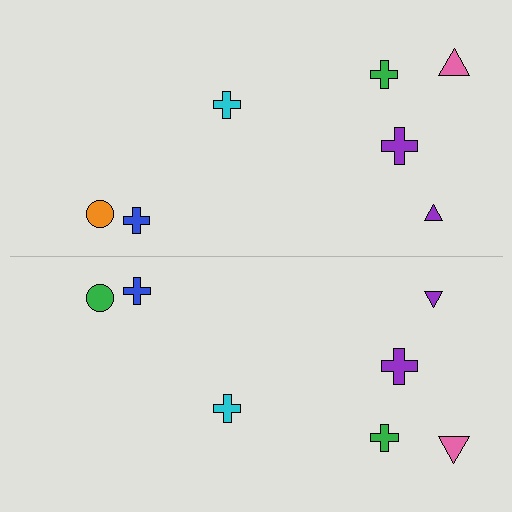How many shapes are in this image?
There are 14 shapes in this image.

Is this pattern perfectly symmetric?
No, the pattern is not perfectly symmetric. The green circle on the bottom side breaks the symmetry — its mirror counterpart is orange.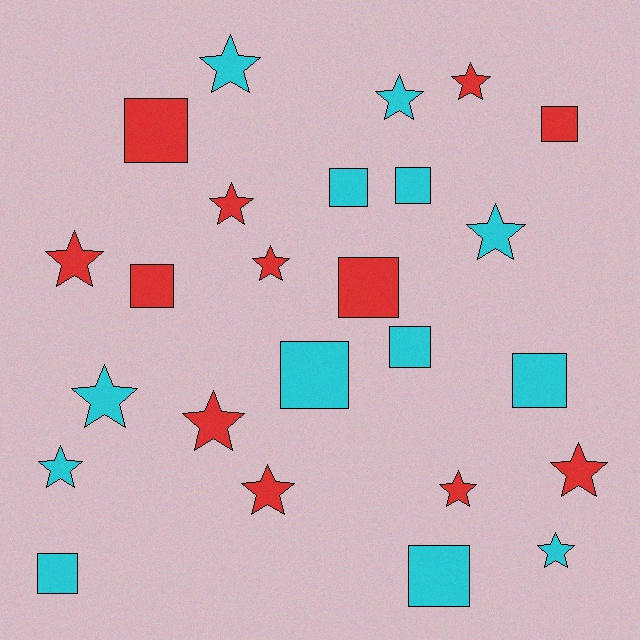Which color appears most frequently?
Cyan, with 13 objects.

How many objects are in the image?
There are 25 objects.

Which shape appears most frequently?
Star, with 14 objects.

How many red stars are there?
There are 8 red stars.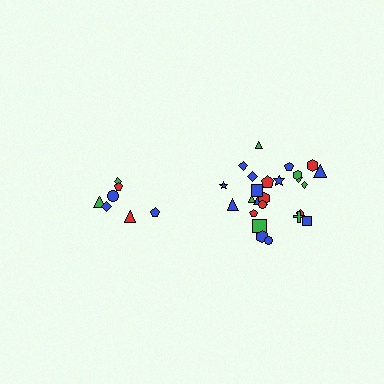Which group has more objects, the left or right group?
The right group.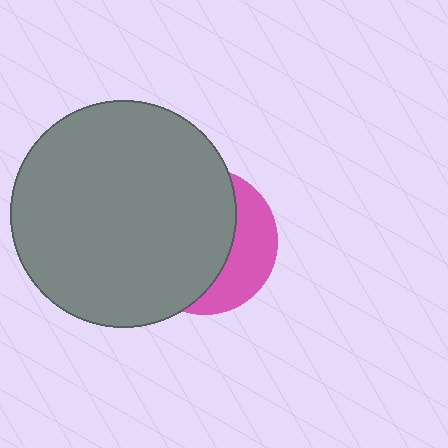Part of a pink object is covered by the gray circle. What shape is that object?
It is a circle.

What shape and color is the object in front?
The object in front is a gray circle.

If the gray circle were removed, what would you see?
You would see the complete pink circle.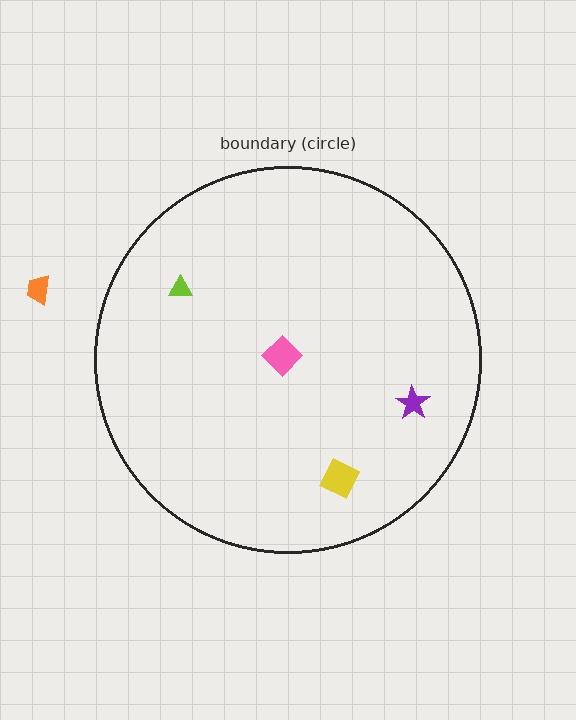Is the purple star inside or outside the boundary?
Inside.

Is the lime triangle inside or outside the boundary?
Inside.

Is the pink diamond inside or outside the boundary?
Inside.